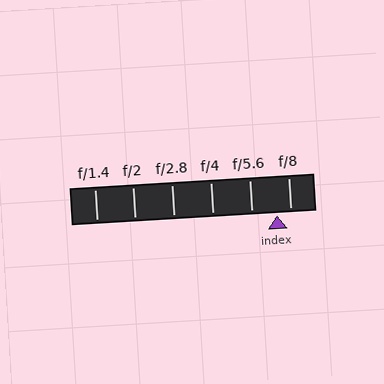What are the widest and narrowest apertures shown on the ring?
The widest aperture shown is f/1.4 and the narrowest is f/8.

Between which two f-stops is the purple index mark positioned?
The index mark is between f/5.6 and f/8.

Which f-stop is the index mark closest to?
The index mark is closest to f/8.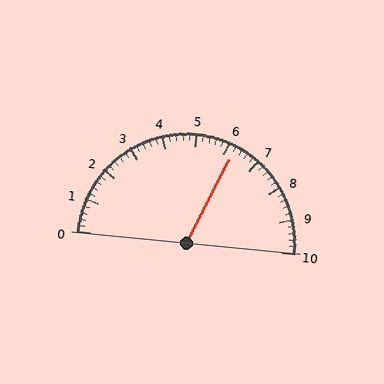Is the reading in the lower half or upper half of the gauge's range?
The reading is in the upper half of the range (0 to 10).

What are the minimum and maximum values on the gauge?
The gauge ranges from 0 to 10.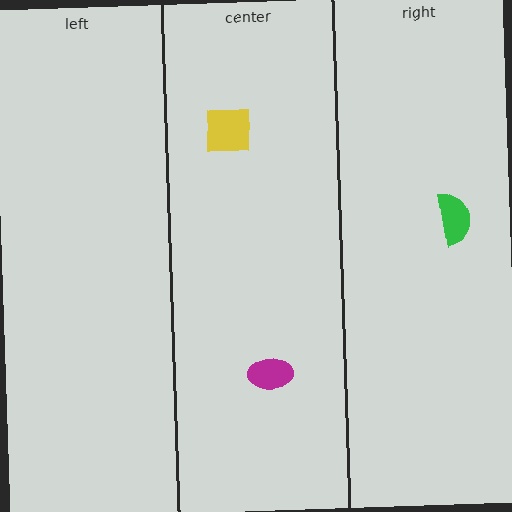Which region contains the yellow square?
The center region.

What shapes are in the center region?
The magenta ellipse, the yellow square.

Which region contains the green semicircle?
The right region.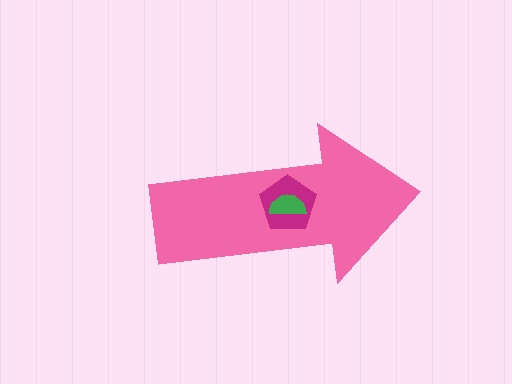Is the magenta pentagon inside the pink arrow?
Yes.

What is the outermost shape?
The pink arrow.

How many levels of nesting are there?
3.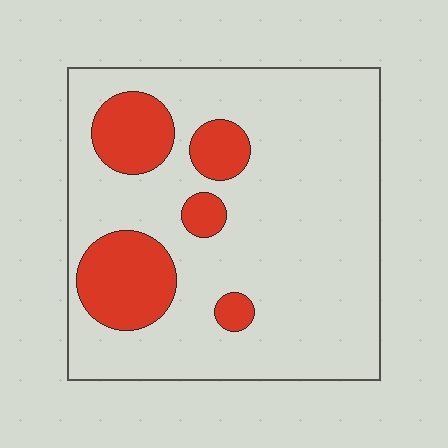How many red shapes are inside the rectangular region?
5.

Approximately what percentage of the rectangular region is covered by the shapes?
Approximately 20%.